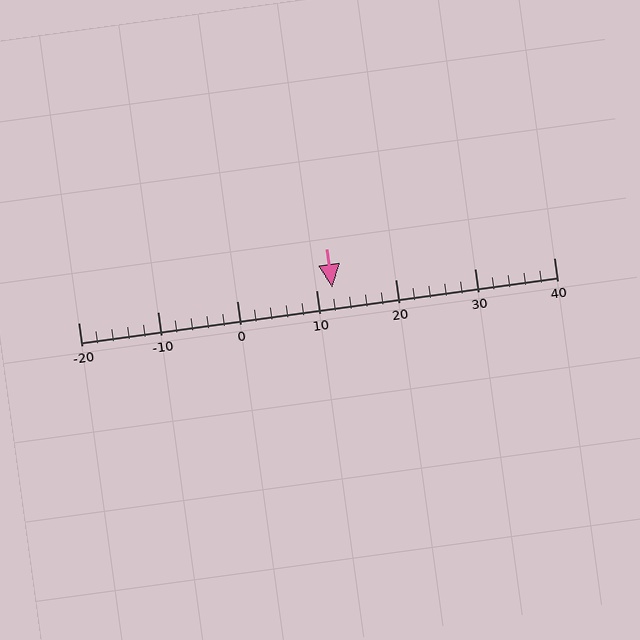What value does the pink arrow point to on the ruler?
The pink arrow points to approximately 12.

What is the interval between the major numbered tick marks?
The major tick marks are spaced 10 units apart.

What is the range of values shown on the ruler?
The ruler shows values from -20 to 40.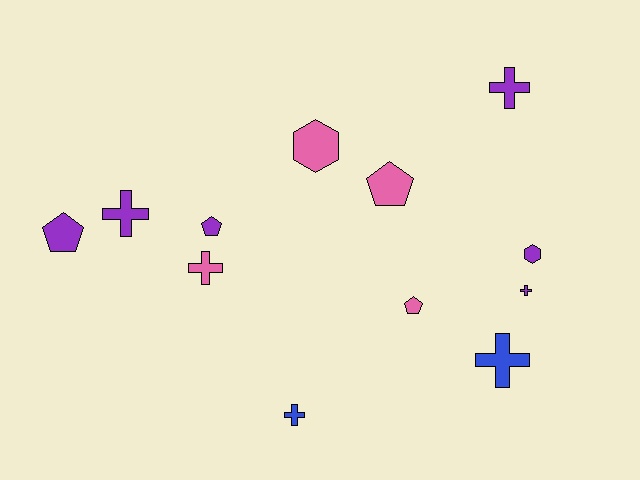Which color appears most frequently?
Purple, with 6 objects.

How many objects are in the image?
There are 12 objects.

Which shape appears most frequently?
Cross, with 6 objects.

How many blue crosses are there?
There are 2 blue crosses.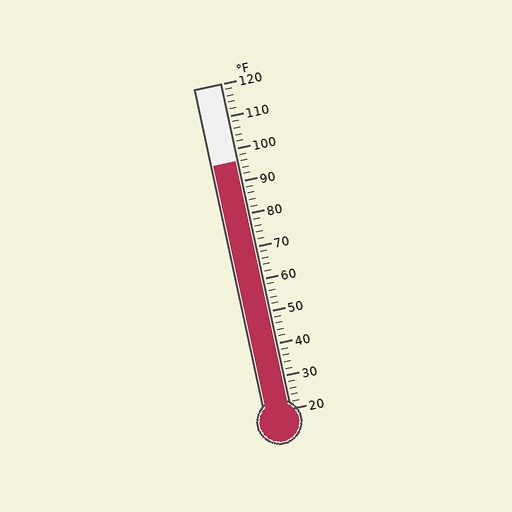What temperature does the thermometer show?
The thermometer shows approximately 96°F.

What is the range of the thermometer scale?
The thermometer scale ranges from 20°F to 120°F.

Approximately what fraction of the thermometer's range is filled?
The thermometer is filled to approximately 75% of its range.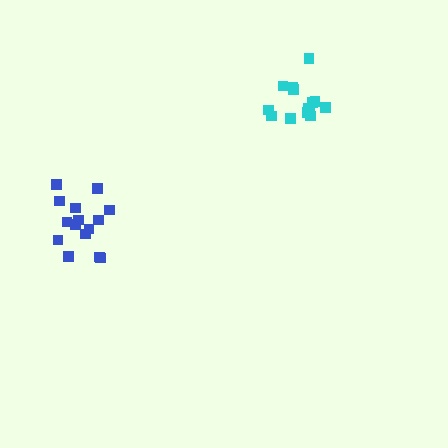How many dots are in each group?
Group 1: 14 dots, Group 2: 15 dots (29 total).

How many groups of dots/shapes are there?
There are 2 groups.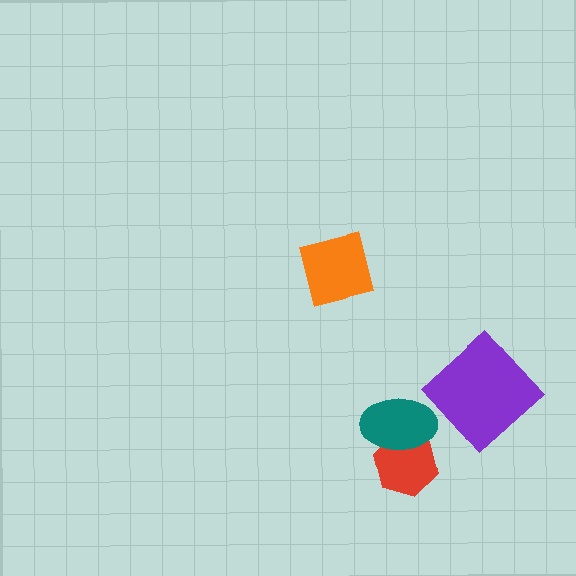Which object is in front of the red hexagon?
The teal ellipse is in front of the red hexagon.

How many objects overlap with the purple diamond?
0 objects overlap with the purple diamond.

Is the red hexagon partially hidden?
Yes, it is partially covered by another shape.